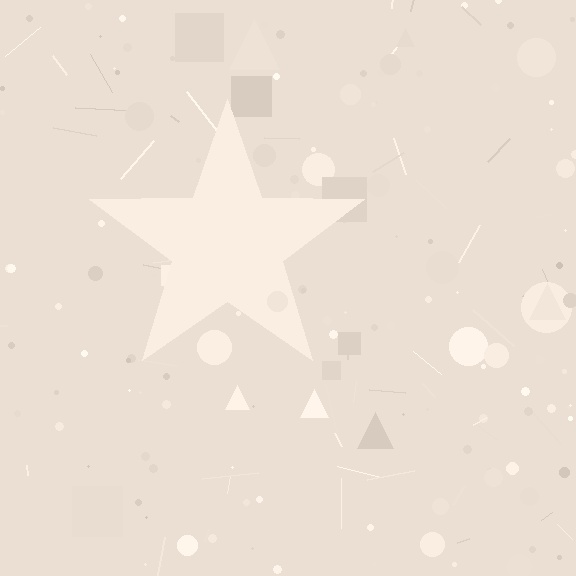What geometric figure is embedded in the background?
A star is embedded in the background.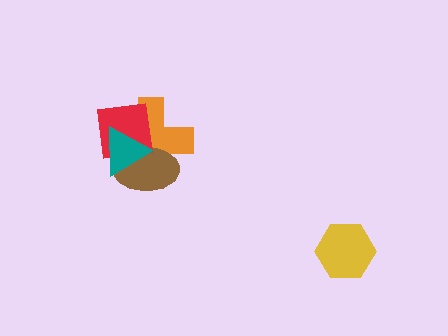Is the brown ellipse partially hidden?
Yes, it is partially covered by another shape.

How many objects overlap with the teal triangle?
3 objects overlap with the teal triangle.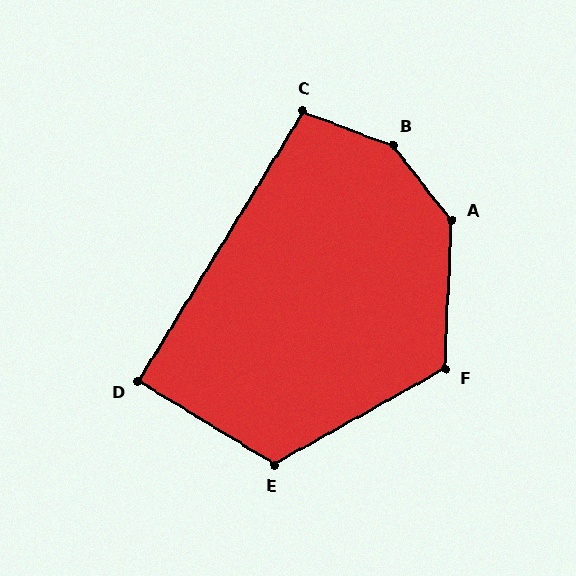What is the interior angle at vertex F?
Approximately 121 degrees (obtuse).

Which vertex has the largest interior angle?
B, at approximately 149 degrees.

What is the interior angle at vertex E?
Approximately 120 degrees (obtuse).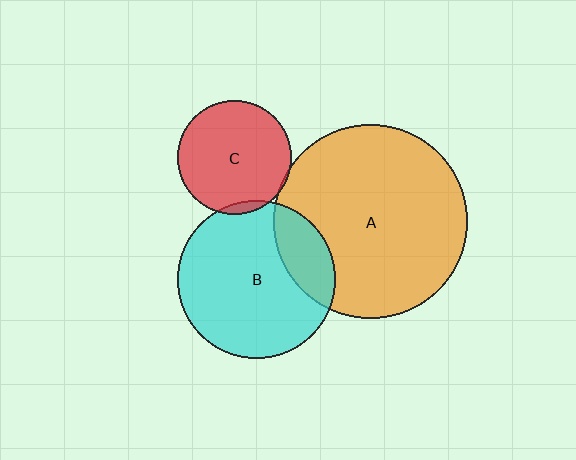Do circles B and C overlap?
Yes.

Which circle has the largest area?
Circle A (orange).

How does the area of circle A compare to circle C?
Approximately 2.9 times.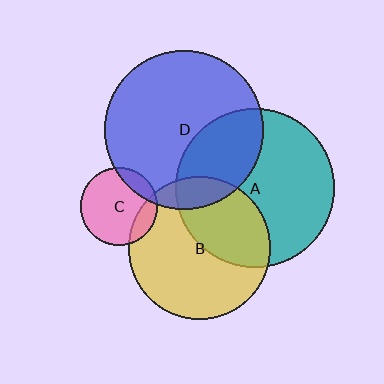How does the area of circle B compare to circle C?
Approximately 3.4 times.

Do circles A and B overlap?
Yes.